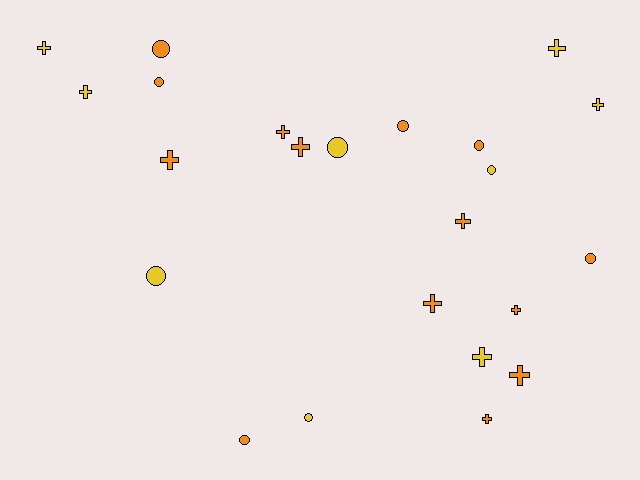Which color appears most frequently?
Orange, with 14 objects.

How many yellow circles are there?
There are 4 yellow circles.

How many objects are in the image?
There are 23 objects.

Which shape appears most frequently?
Cross, with 13 objects.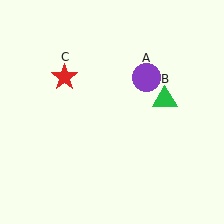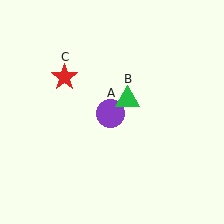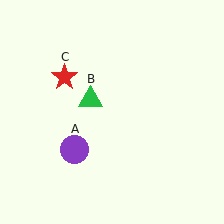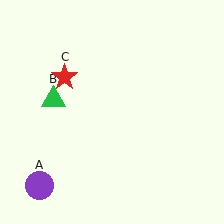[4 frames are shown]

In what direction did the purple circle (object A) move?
The purple circle (object A) moved down and to the left.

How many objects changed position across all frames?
2 objects changed position: purple circle (object A), green triangle (object B).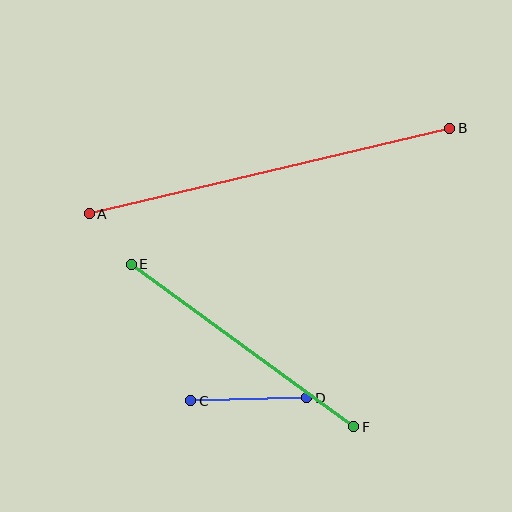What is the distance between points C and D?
The distance is approximately 116 pixels.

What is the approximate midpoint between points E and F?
The midpoint is at approximately (243, 346) pixels.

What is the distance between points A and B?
The distance is approximately 370 pixels.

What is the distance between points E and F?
The distance is approximately 276 pixels.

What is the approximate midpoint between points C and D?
The midpoint is at approximately (249, 399) pixels.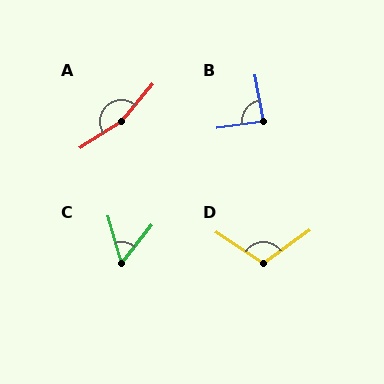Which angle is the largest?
A, at approximately 162 degrees.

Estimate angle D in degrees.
Approximately 111 degrees.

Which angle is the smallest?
C, at approximately 55 degrees.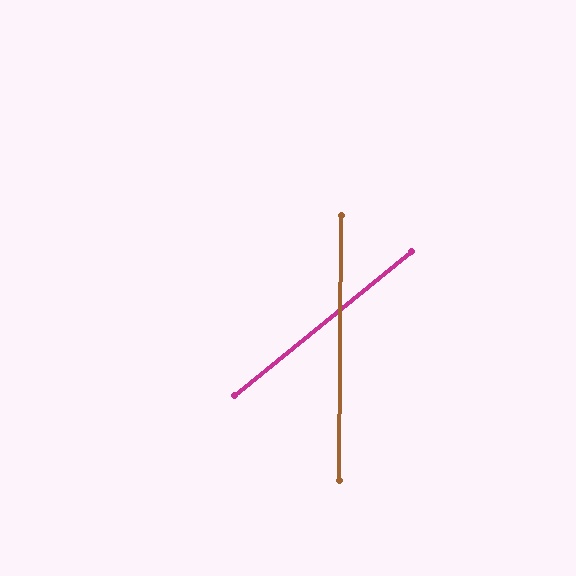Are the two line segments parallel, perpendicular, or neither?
Neither parallel nor perpendicular — they differ by about 50°.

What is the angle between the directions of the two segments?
Approximately 50 degrees.